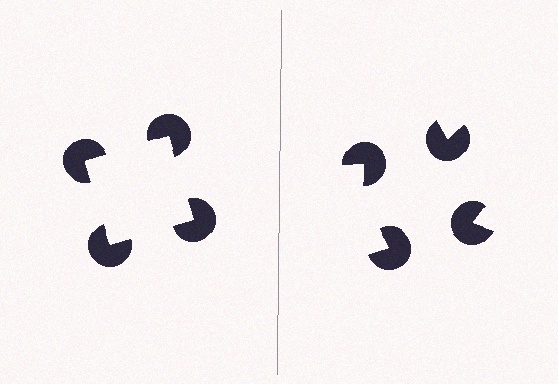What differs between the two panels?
The pac-man discs are positioned identically on both sides; only the wedge orientations differ. On the left they align to a square; on the right they are misaligned.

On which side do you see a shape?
An illusory square appears on the left side. On the right side the wedge cuts are rotated, so no coherent shape forms.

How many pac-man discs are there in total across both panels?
8 — 4 on each side.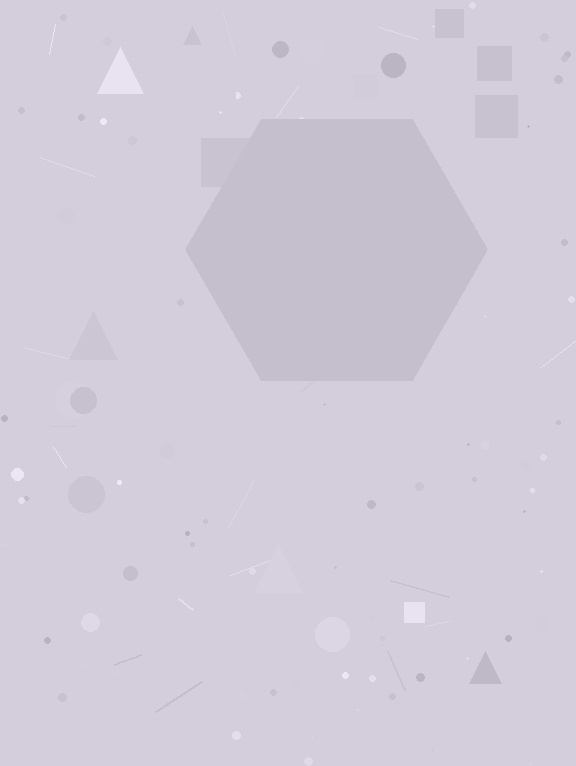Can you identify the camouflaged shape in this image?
The camouflaged shape is a hexagon.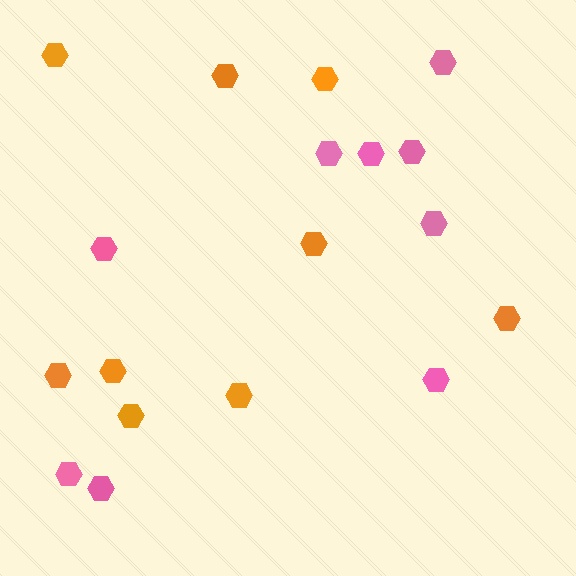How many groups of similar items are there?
There are 2 groups: one group of pink hexagons (9) and one group of orange hexagons (9).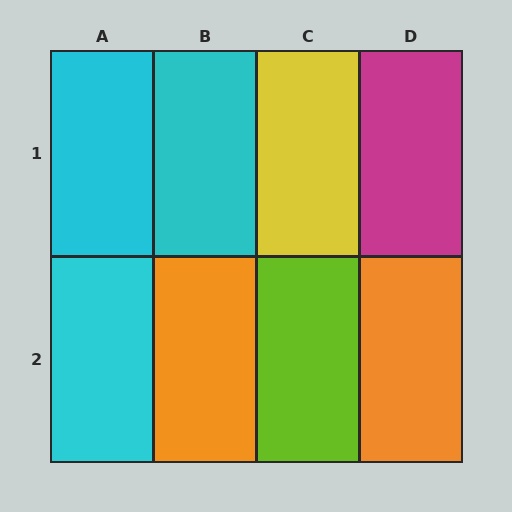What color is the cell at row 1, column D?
Magenta.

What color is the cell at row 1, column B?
Cyan.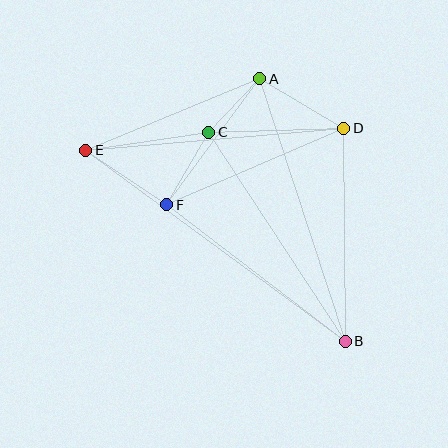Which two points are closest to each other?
Points A and C are closest to each other.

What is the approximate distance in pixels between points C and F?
The distance between C and F is approximately 84 pixels.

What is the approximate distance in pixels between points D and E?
The distance between D and E is approximately 259 pixels.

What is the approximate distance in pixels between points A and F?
The distance between A and F is approximately 157 pixels.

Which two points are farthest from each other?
Points B and E are farthest from each other.